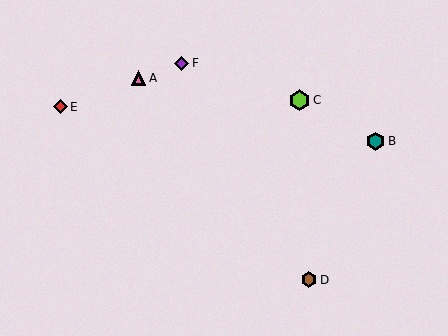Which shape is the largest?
The lime hexagon (labeled C) is the largest.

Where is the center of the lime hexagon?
The center of the lime hexagon is at (300, 100).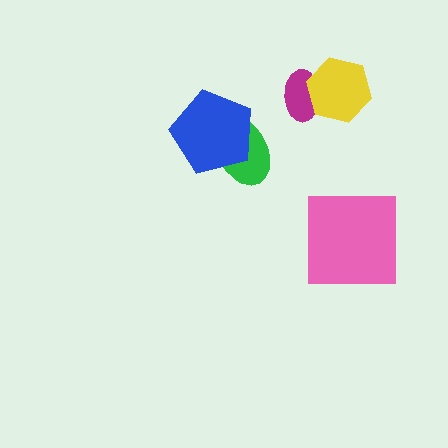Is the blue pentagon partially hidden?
No, no other shape covers it.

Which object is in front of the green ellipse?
The blue pentagon is in front of the green ellipse.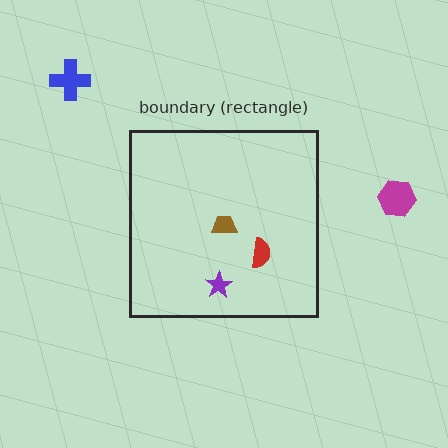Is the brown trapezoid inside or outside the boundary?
Inside.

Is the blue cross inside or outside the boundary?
Outside.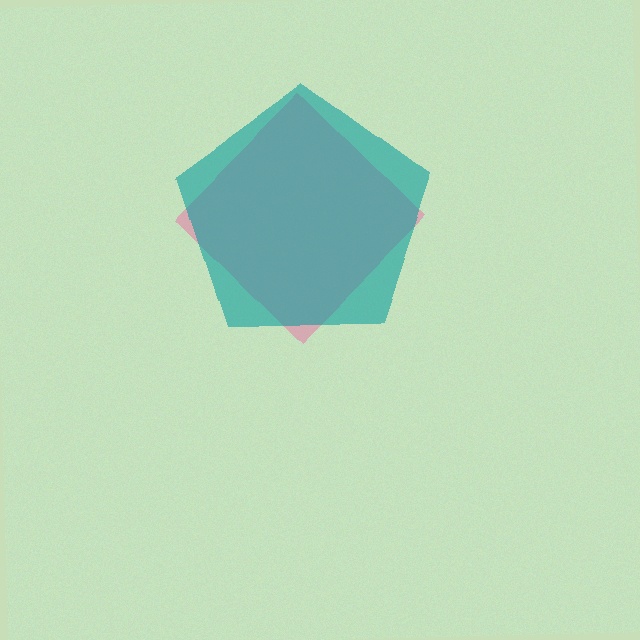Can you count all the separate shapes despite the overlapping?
Yes, there are 2 separate shapes.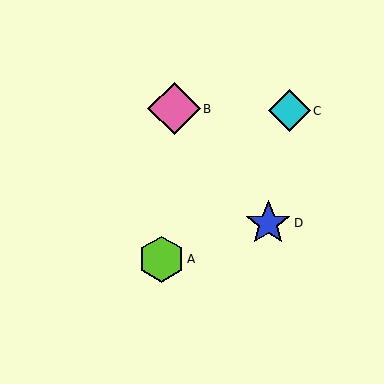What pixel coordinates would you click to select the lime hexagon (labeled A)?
Click at (161, 259) to select the lime hexagon A.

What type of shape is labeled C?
Shape C is a cyan diamond.